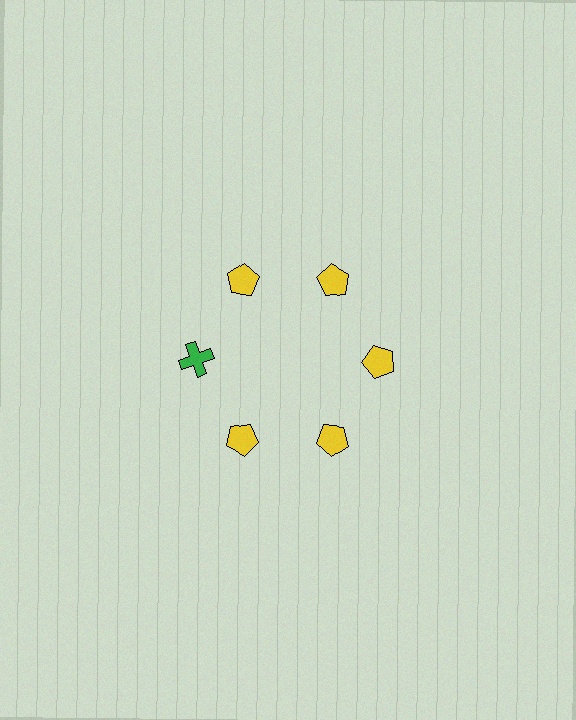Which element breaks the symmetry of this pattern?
The green cross at roughly the 9 o'clock position breaks the symmetry. All other shapes are yellow pentagons.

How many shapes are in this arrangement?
There are 6 shapes arranged in a ring pattern.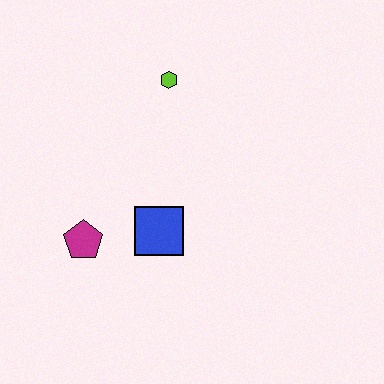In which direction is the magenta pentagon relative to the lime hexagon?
The magenta pentagon is below the lime hexagon.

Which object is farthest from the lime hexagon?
The magenta pentagon is farthest from the lime hexagon.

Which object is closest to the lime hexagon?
The blue square is closest to the lime hexagon.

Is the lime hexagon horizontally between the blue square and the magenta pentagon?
No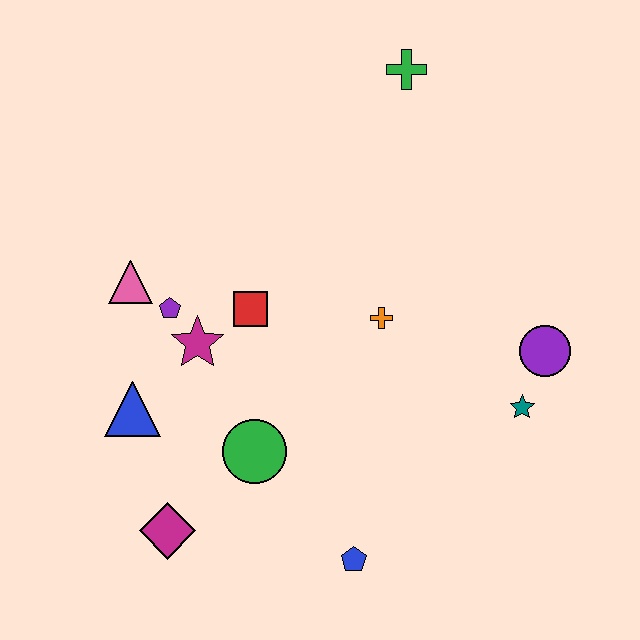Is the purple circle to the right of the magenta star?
Yes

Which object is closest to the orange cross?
The red square is closest to the orange cross.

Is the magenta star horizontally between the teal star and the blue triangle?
Yes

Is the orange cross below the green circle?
No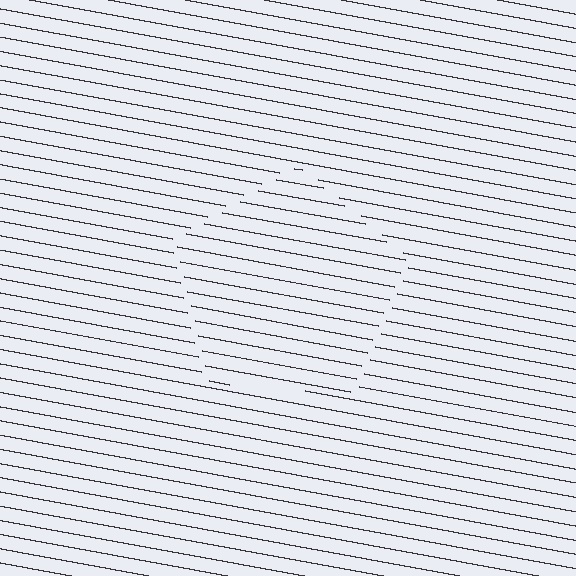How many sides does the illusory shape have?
5 sides — the line-ends trace a pentagon.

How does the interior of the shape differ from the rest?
The interior of the shape contains the same grating, shifted by half a period — the contour is defined by the phase discontinuity where line-ends from the inner and outer gratings abut.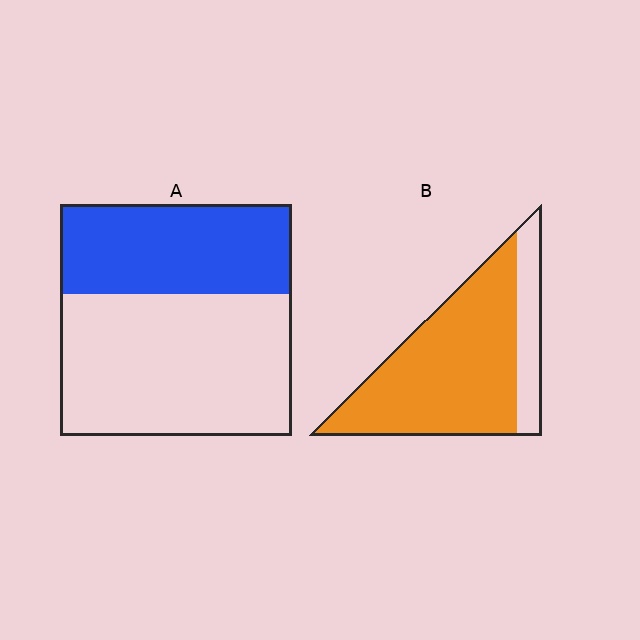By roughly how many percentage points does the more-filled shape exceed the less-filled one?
By roughly 40 percentage points (B over A).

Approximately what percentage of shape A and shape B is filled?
A is approximately 40% and B is approximately 80%.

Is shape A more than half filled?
No.